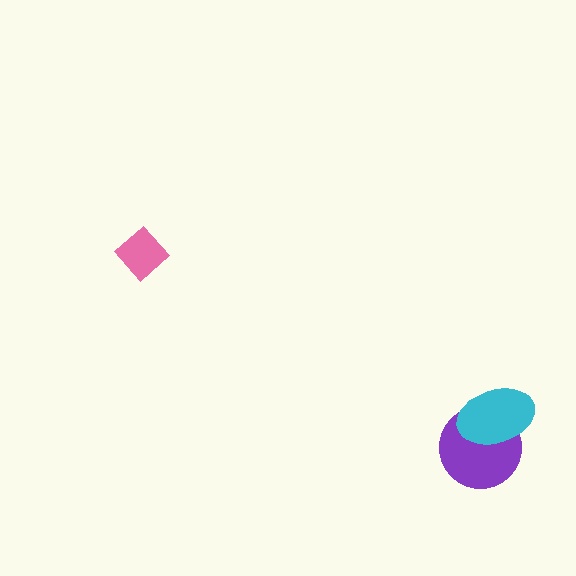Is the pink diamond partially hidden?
No, no other shape covers it.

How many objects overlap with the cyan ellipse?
1 object overlaps with the cyan ellipse.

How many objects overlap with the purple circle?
1 object overlaps with the purple circle.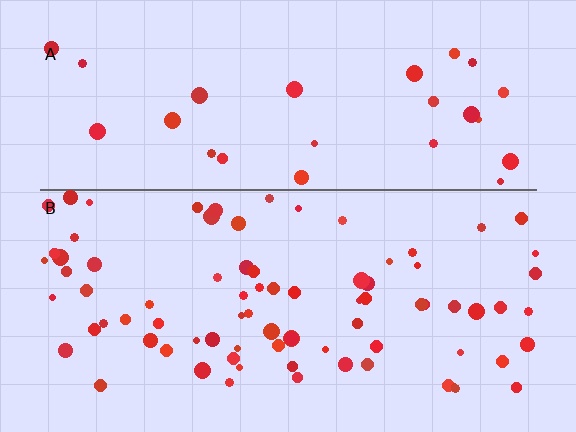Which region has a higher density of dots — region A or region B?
B (the bottom).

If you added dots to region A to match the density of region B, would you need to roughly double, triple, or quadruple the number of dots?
Approximately triple.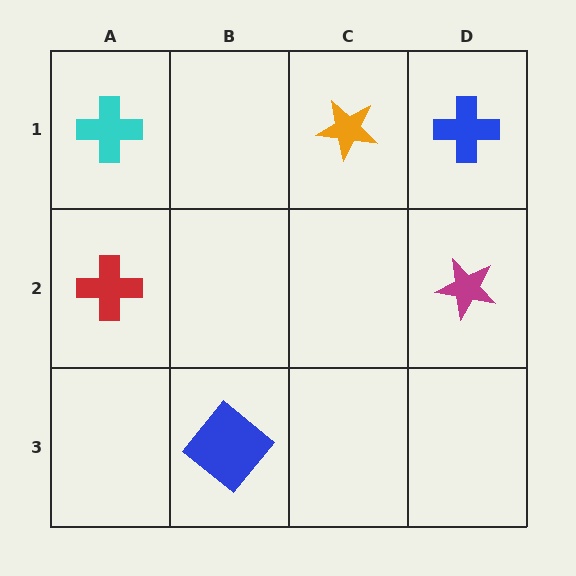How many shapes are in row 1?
3 shapes.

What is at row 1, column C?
An orange star.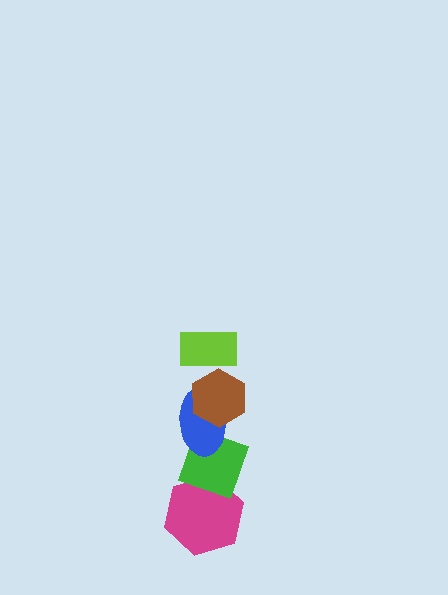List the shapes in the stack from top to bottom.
From top to bottom: the lime rectangle, the brown hexagon, the blue ellipse, the green diamond, the magenta hexagon.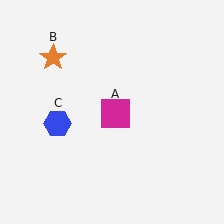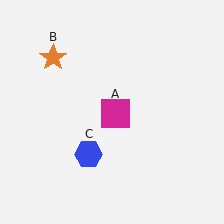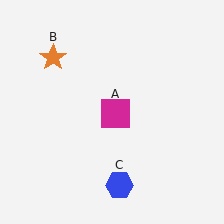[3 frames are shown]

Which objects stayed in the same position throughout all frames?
Magenta square (object A) and orange star (object B) remained stationary.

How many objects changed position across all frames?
1 object changed position: blue hexagon (object C).